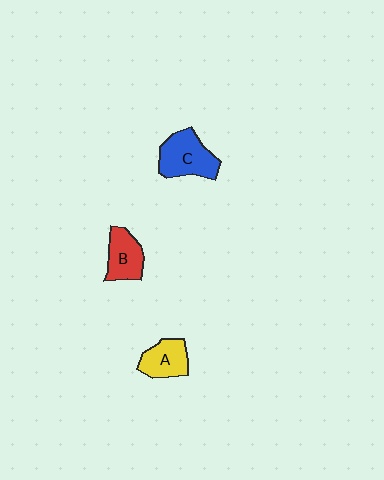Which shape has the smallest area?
Shape A (yellow).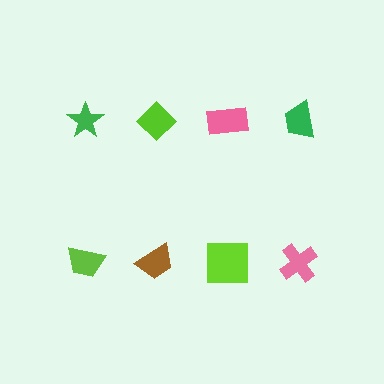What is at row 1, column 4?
A green trapezoid.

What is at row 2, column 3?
A lime square.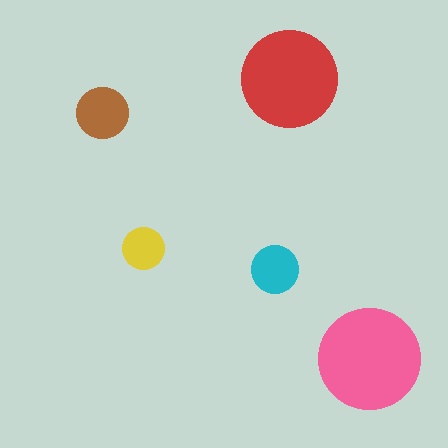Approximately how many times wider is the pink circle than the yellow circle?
About 2.5 times wider.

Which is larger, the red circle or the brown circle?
The red one.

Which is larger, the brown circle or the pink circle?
The pink one.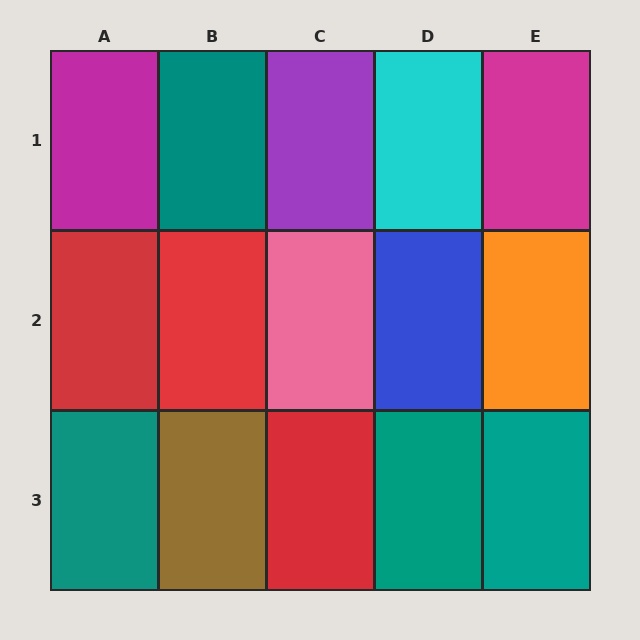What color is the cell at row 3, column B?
Brown.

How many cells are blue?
1 cell is blue.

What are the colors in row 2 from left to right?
Red, red, pink, blue, orange.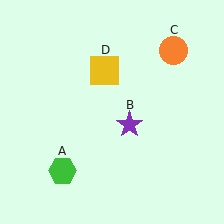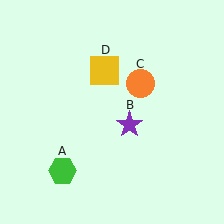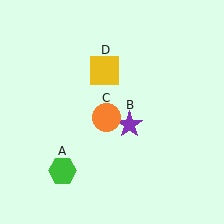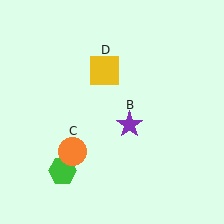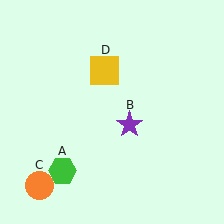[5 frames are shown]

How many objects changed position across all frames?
1 object changed position: orange circle (object C).